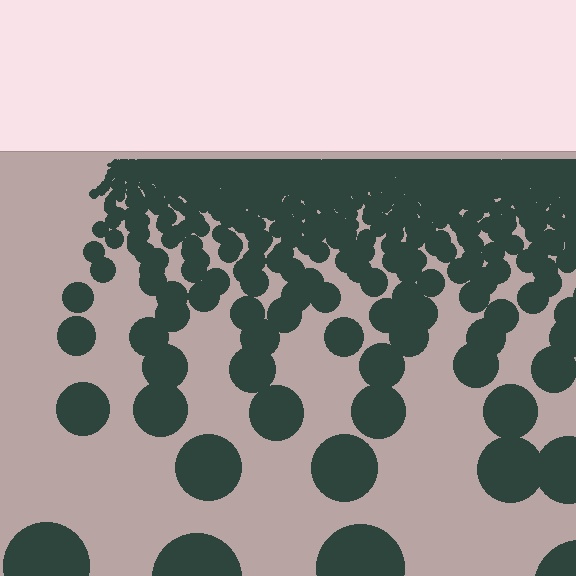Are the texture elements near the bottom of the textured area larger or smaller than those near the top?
Larger. Near the bottom, elements are closer to the viewer and appear at a bigger on-screen size.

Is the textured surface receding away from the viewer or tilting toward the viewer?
The surface is receding away from the viewer. Texture elements get smaller and denser toward the top.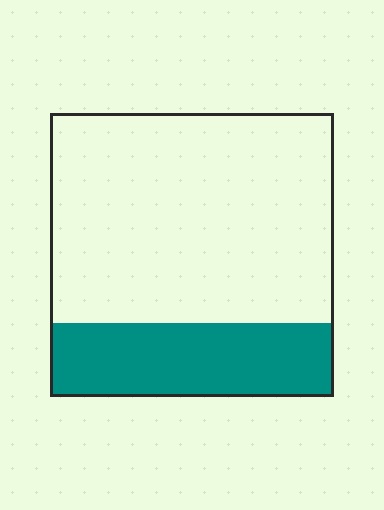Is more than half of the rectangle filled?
No.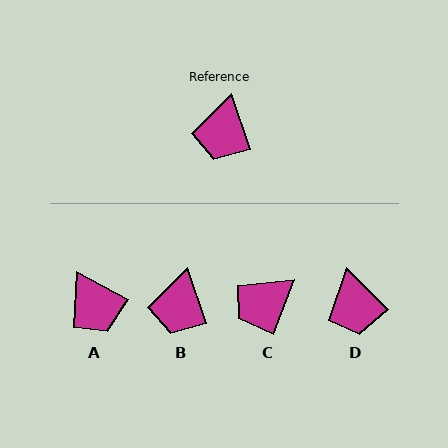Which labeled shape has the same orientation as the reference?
B.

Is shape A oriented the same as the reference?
No, it is off by about 42 degrees.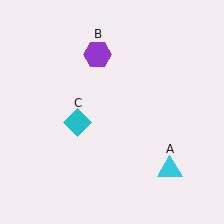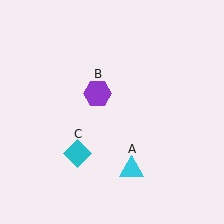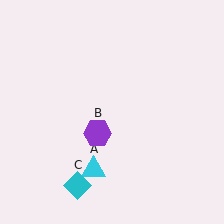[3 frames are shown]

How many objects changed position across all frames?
3 objects changed position: cyan triangle (object A), purple hexagon (object B), cyan diamond (object C).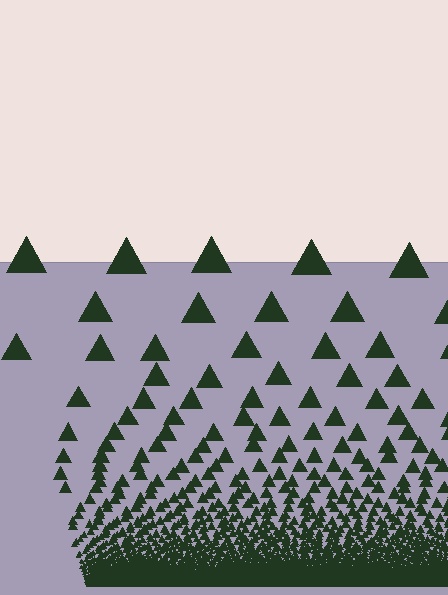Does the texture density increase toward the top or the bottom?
Density increases toward the bottom.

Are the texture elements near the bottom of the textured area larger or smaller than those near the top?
Smaller. The gradient is inverted — elements near the bottom are smaller and denser.